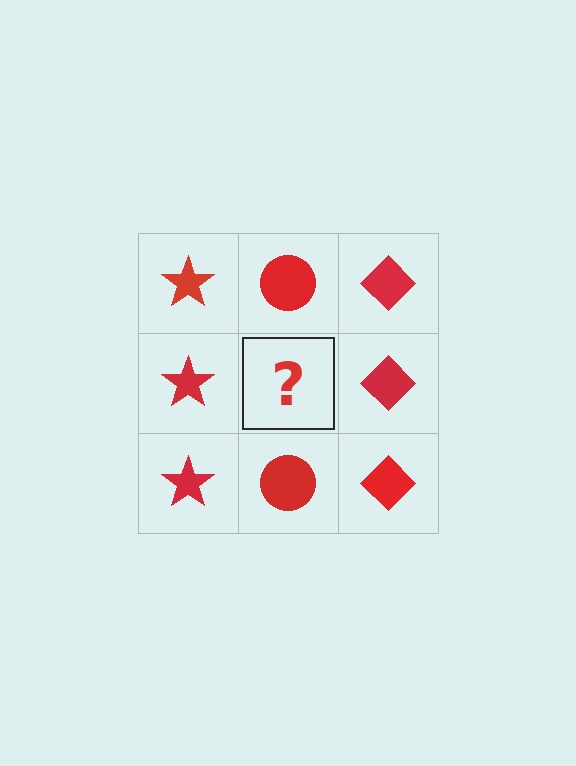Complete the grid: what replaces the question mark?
The question mark should be replaced with a red circle.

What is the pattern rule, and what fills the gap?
The rule is that each column has a consistent shape. The gap should be filled with a red circle.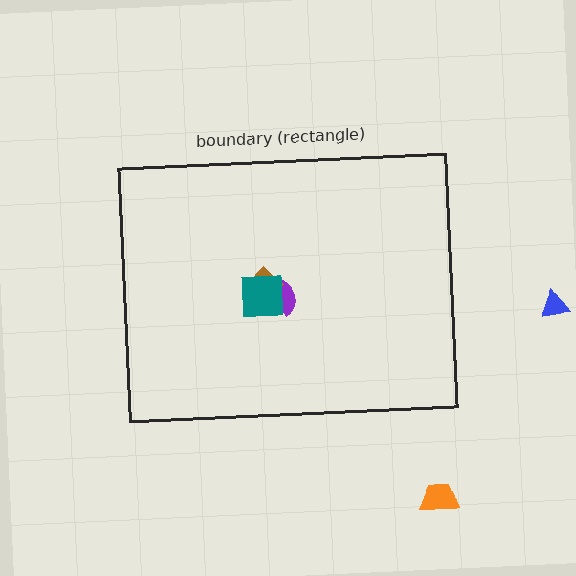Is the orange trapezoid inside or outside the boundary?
Outside.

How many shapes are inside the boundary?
3 inside, 2 outside.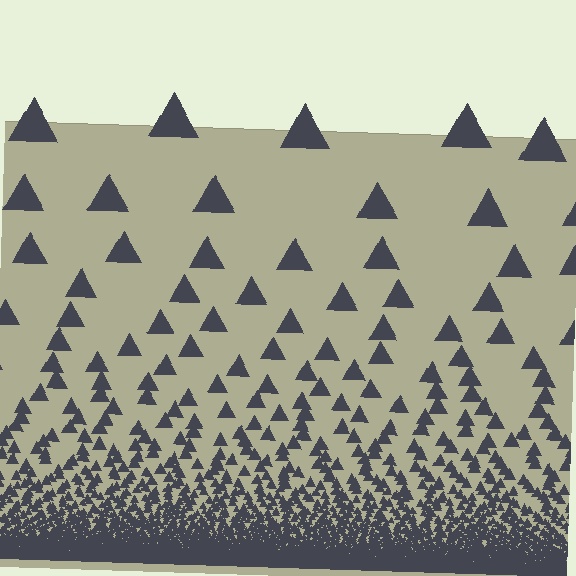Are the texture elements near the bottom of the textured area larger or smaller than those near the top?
Smaller. The gradient is inverted — elements near the bottom are smaller and denser.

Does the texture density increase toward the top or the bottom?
Density increases toward the bottom.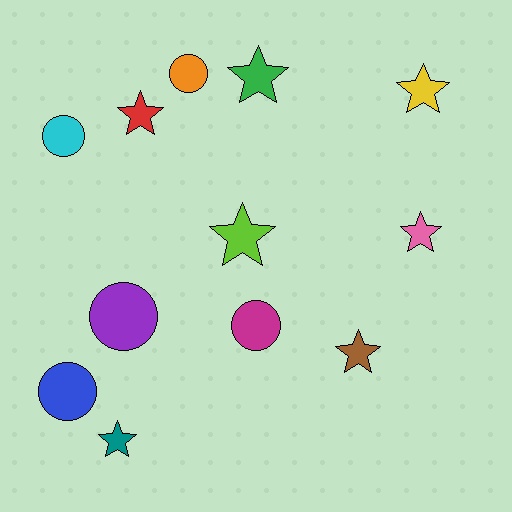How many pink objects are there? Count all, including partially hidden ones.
There is 1 pink object.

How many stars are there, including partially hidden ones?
There are 7 stars.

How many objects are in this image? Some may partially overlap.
There are 12 objects.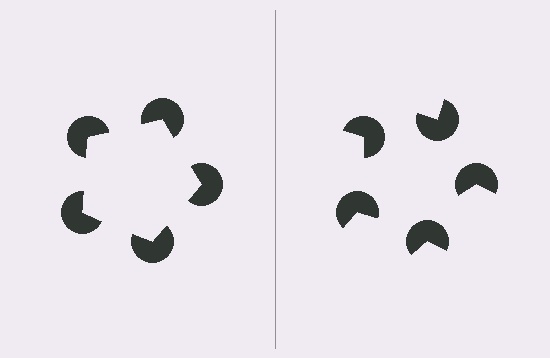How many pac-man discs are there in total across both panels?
10 — 5 on each side.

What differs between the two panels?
The pac-man discs are positioned identically on both sides; only the wedge orientations differ. On the left they align to a pentagon; on the right they are misaligned.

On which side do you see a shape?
An illusory pentagon appears on the left side. On the right side the wedge cuts are rotated, so no coherent shape forms.